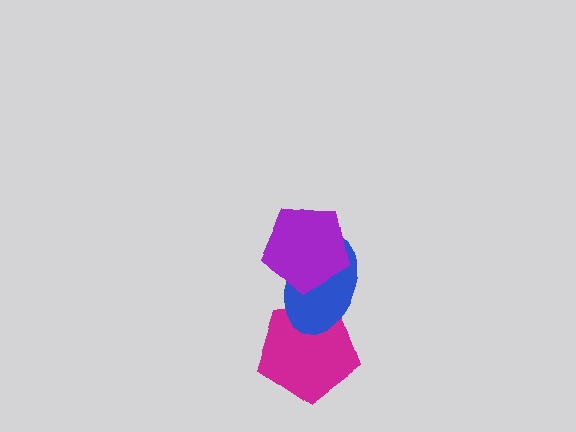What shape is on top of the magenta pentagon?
The blue ellipse is on top of the magenta pentagon.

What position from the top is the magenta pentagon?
The magenta pentagon is 3rd from the top.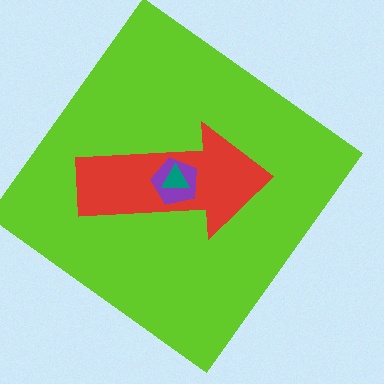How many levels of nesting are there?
4.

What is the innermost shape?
The teal triangle.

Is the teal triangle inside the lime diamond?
Yes.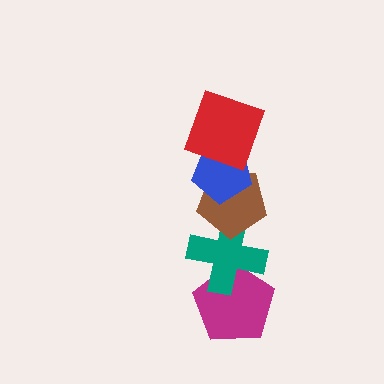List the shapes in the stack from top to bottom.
From top to bottom: the red square, the blue pentagon, the brown pentagon, the teal cross, the magenta pentagon.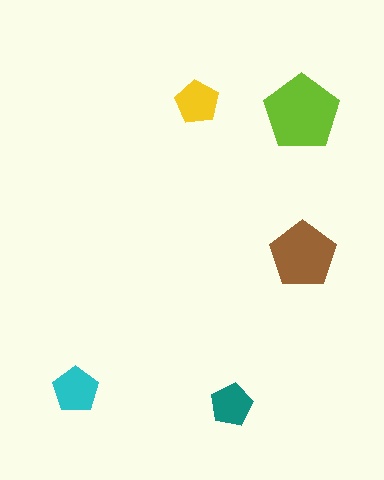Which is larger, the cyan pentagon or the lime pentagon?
The lime one.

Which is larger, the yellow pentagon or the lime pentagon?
The lime one.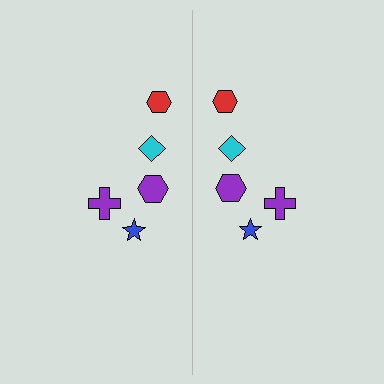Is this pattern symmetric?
Yes, this pattern has bilateral (reflection) symmetry.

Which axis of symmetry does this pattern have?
The pattern has a vertical axis of symmetry running through the center of the image.